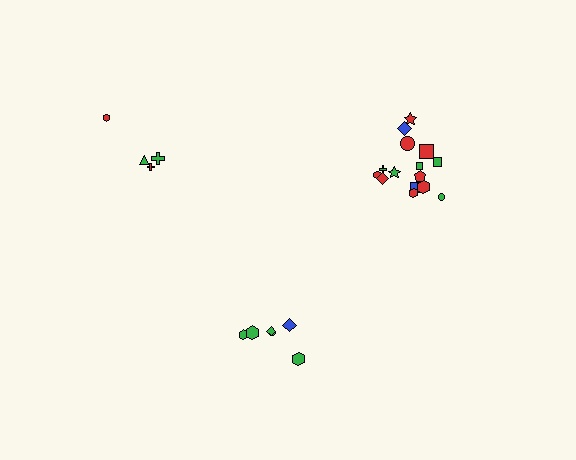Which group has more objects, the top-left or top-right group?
The top-right group.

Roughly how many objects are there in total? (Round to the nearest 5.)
Roughly 25 objects in total.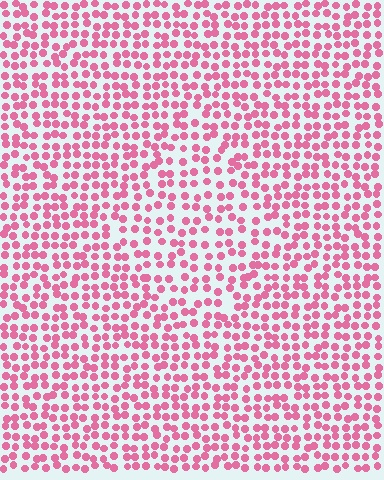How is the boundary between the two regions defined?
The boundary is defined by a change in element density (approximately 1.4x ratio). All elements are the same color, size, and shape.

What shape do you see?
I see a diamond.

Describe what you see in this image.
The image contains small pink elements arranged at two different densities. A diamond-shaped region is visible where the elements are less densely packed than the surrounding area.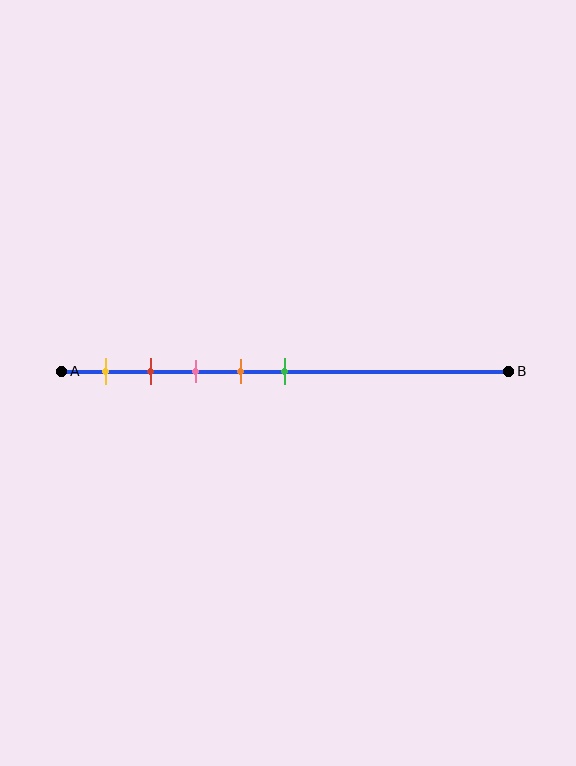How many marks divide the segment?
There are 5 marks dividing the segment.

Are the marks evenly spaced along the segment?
Yes, the marks are approximately evenly spaced.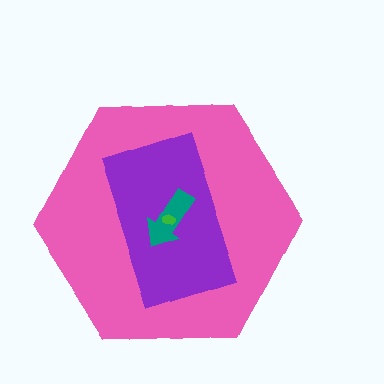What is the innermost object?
The green ellipse.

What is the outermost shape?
The pink hexagon.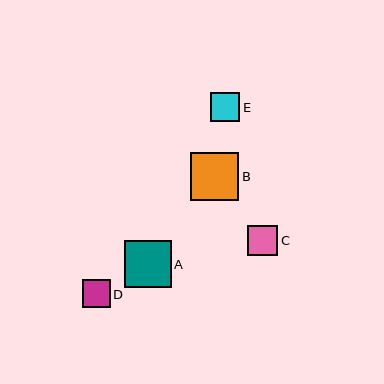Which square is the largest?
Square B is the largest with a size of approximately 48 pixels.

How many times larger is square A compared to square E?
Square A is approximately 1.6 times the size of square E.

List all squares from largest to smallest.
From largest to smallest: B, A, C, E, D.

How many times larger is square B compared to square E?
Square B is approximately 1.6 times the size of square E.